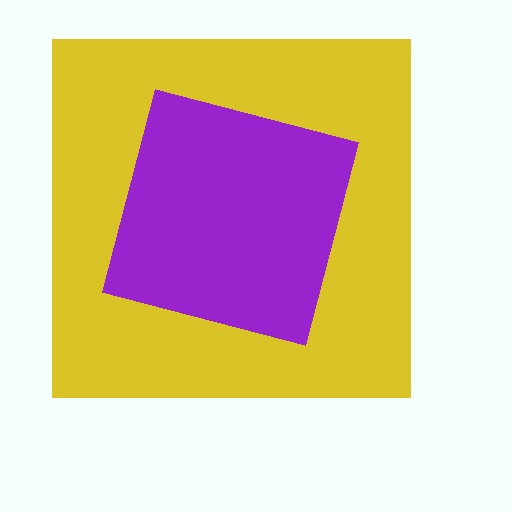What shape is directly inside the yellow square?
The purple square.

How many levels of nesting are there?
2.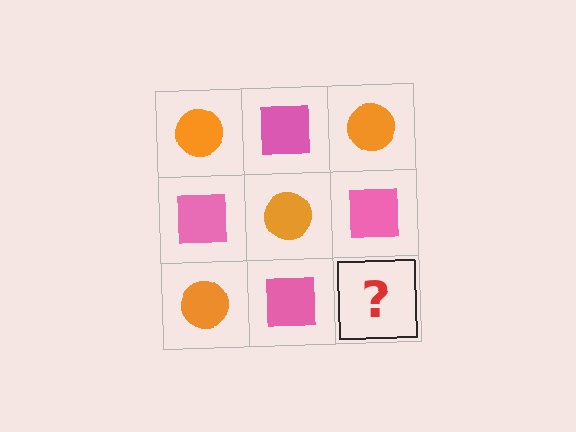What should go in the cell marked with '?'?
The missing cell should contain an orange circle.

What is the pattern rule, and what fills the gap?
The rule is that it alternates orange circle and pink square in a checkerboard pattern. The gap should be filled with an orange circle.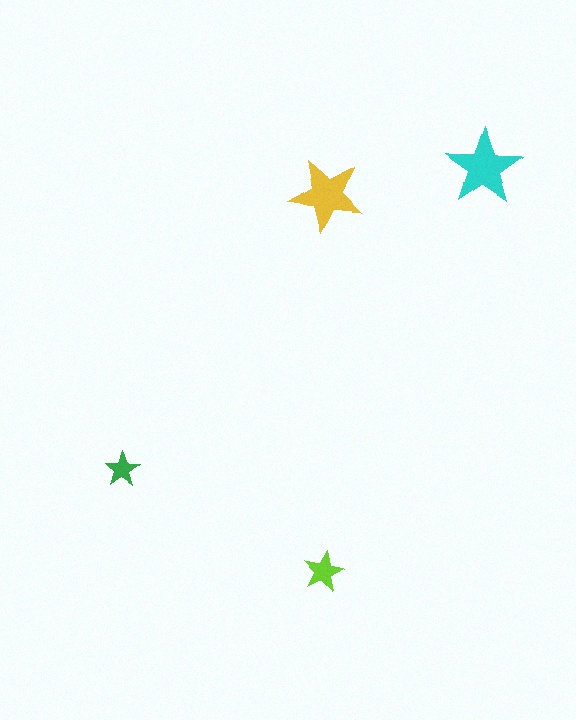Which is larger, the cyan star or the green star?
The cyan one.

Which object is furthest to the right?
The cyan star is rightmost.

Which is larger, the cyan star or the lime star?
The cyan one.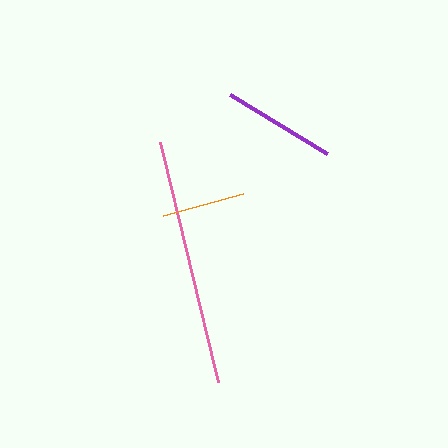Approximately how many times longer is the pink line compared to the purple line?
The pink line is approximately 2.2 times the length of the purple line.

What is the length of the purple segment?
The purple segment is approximately 114 pixels long.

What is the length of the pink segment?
The pink segment is approximately 247 pixels long.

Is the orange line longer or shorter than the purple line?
The purple line is longer than the orange line.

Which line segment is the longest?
The pink line is the longest at approximately 247 pixels.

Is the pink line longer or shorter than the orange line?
The pink line is longer than the orange line.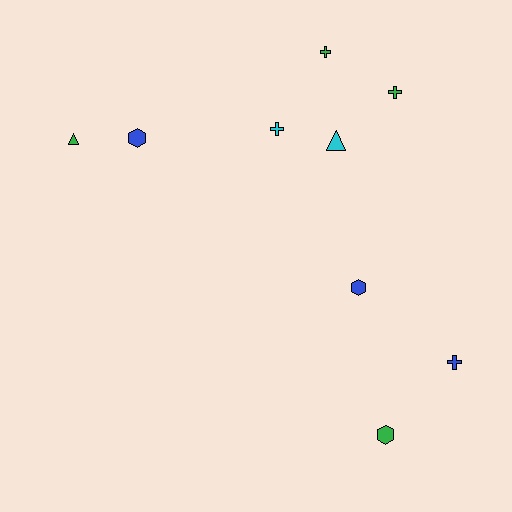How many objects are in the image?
There are 9 objects.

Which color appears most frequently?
Green, with 4 objects.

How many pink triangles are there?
There are no pink triangles.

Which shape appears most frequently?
Cross, with 4 objects.